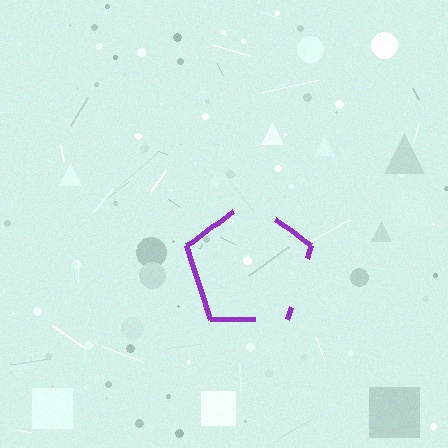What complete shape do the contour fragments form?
The contour fragments form a pentagon.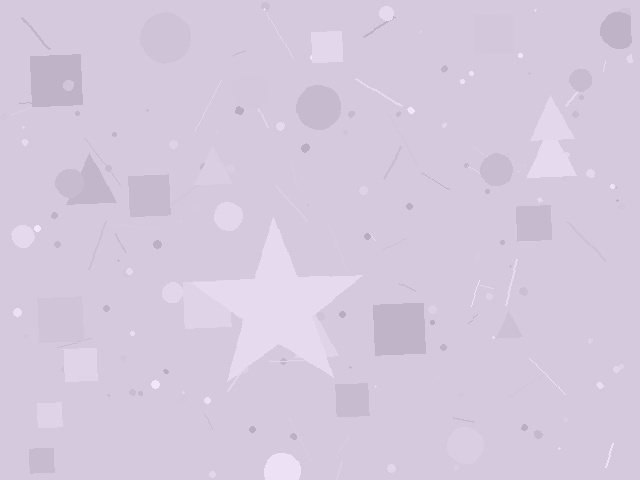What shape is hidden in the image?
A star is hidden in the image.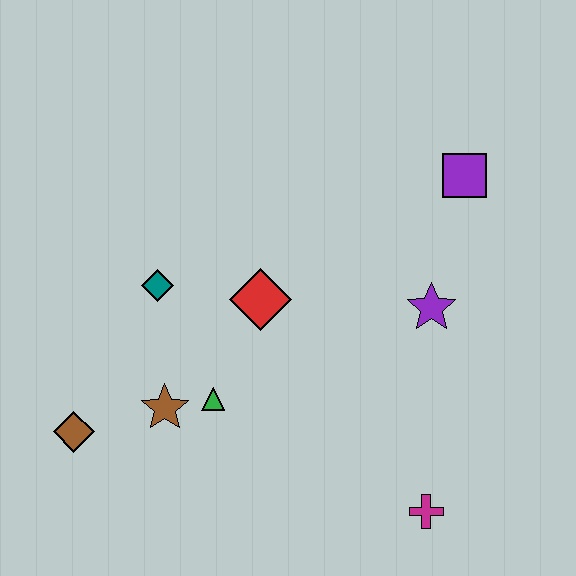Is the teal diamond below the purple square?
Yes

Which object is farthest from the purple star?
The brown diamond is farthest from the purple star.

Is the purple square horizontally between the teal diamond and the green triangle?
No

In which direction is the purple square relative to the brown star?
The purple square is to the right of the brown star.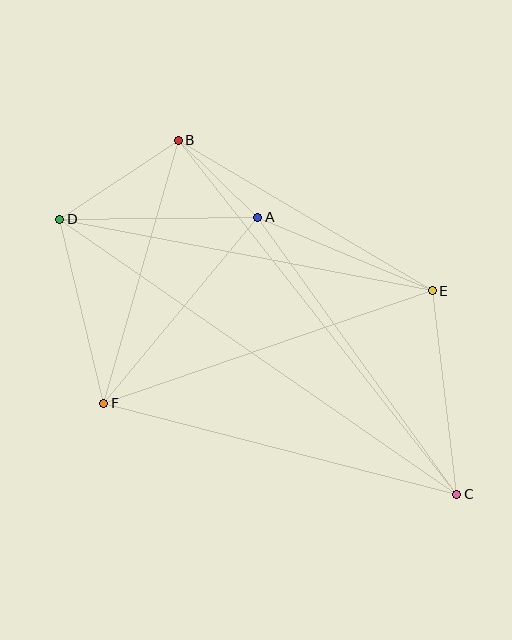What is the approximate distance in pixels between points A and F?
The distance between A and F is approximately 242 pixels.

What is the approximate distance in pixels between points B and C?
The distance between B and C is approximately 451 pixels.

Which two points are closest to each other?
Points A and B are closest to each other.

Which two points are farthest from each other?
Points C and D are farthest from each other.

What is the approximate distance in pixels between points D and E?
The distance between D and E is approximately 379 pixels.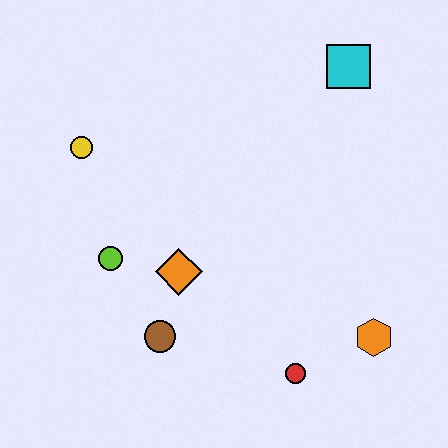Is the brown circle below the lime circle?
Yes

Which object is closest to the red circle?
The orange hexagon is closest to the red circle.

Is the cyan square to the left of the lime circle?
No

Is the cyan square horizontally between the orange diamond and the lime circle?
No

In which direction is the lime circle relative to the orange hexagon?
The lime circle is to the left of the orange hexagon.